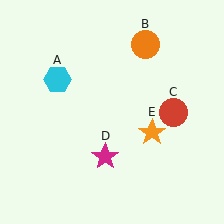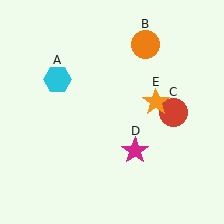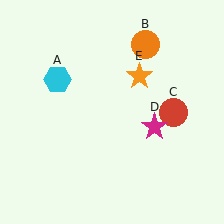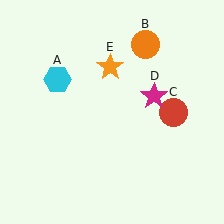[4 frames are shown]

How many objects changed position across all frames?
2 objects changed position: magenta star (object D), orange star (object E).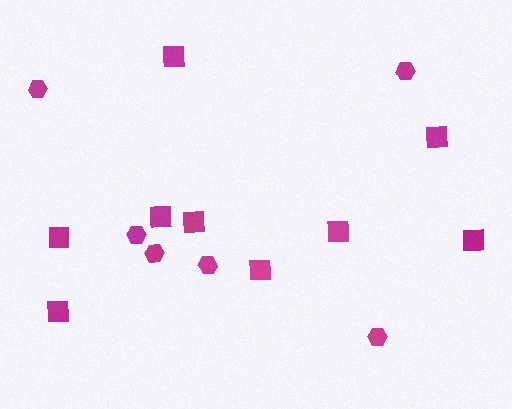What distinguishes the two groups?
There are 2 groups: one group of squares (9) and one group of hexagons (6).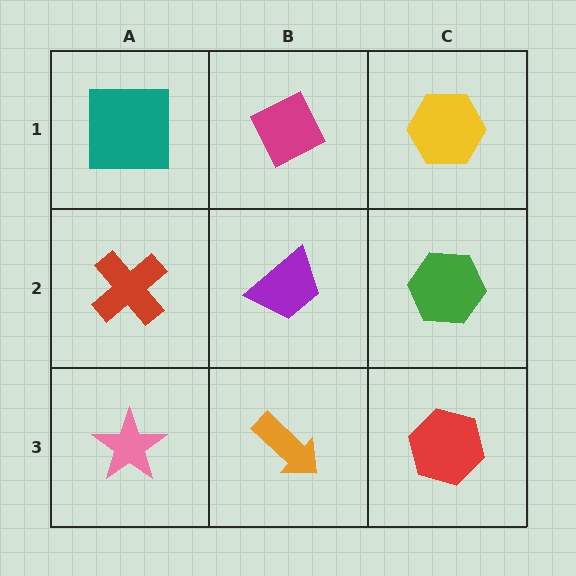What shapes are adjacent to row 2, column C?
A yellow hexagon (row 1, column C), a red hexagon (row 3, column C), a purple trapezoid (row 2, column B).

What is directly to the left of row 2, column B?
A red cross.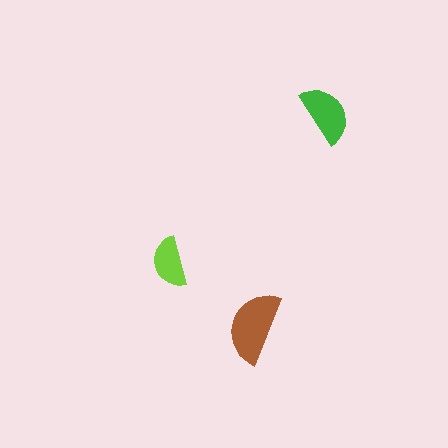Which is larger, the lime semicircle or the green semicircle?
The green one.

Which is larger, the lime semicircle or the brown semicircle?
The brown one.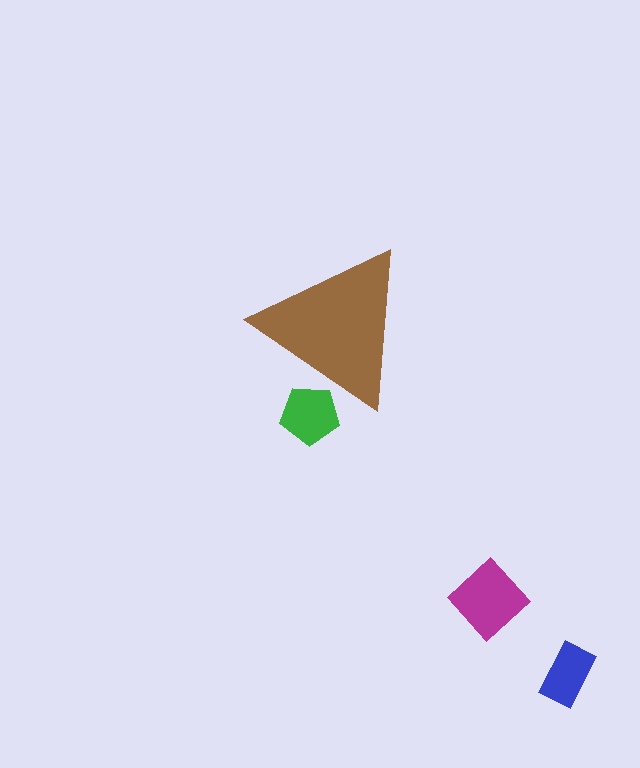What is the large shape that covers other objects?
A brown triangle.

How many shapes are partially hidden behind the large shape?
1 shape is partially hidden.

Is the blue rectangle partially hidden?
No, the blue rectangle is fully visible.